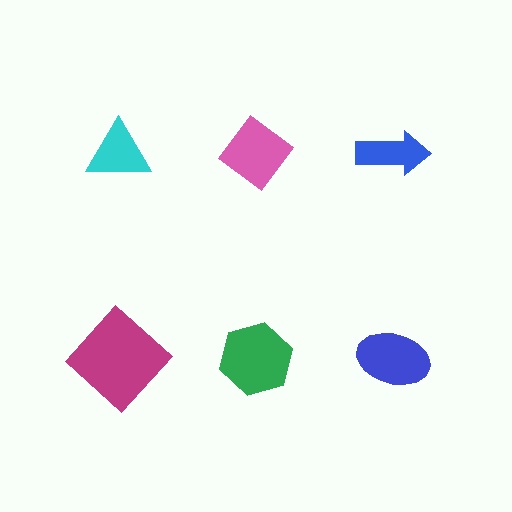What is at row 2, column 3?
A blue ellipse.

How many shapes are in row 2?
3 shapes.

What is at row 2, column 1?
A magenta diamond.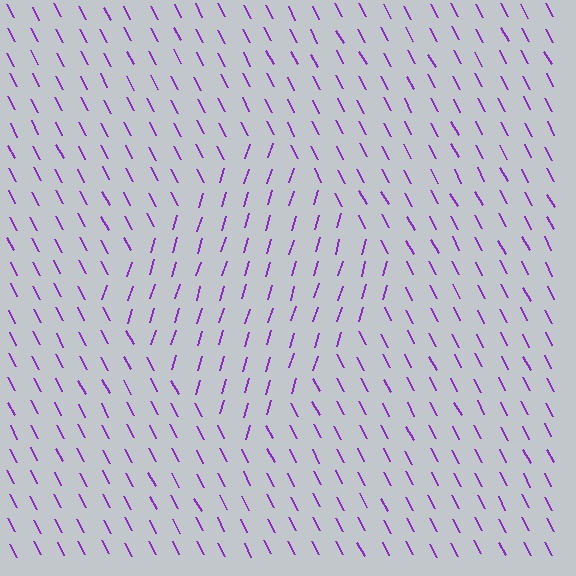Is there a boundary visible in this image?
Yes, there is a texture boundary formed by a change in line orientation.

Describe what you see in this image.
The image is filled with small purple line segments. A diamond region in the image has lines oriented differently from the surrounding lines, creating a visible texture boundary.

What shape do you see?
I see a diamond.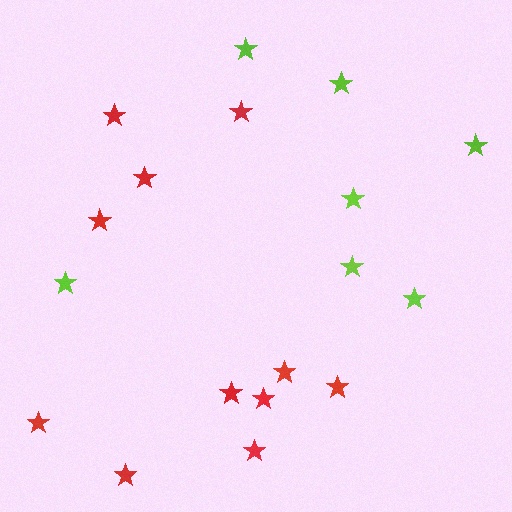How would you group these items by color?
There are 2 groups: one group of lime stars (7) and one group of red stars (11).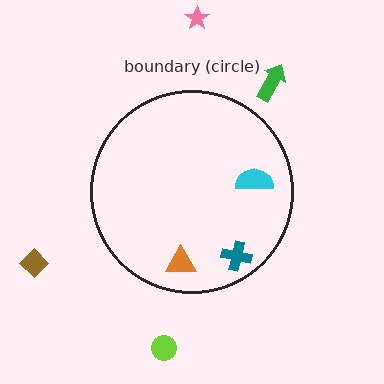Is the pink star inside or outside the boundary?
Outside.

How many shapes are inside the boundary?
3 inside, 4 outside.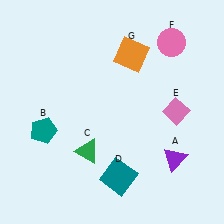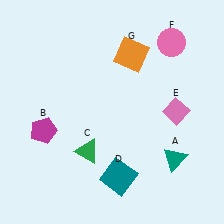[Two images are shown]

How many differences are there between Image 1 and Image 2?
There are 2 differences between the two images.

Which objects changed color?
A changed from purple to teal. B changed from teal to magenta.